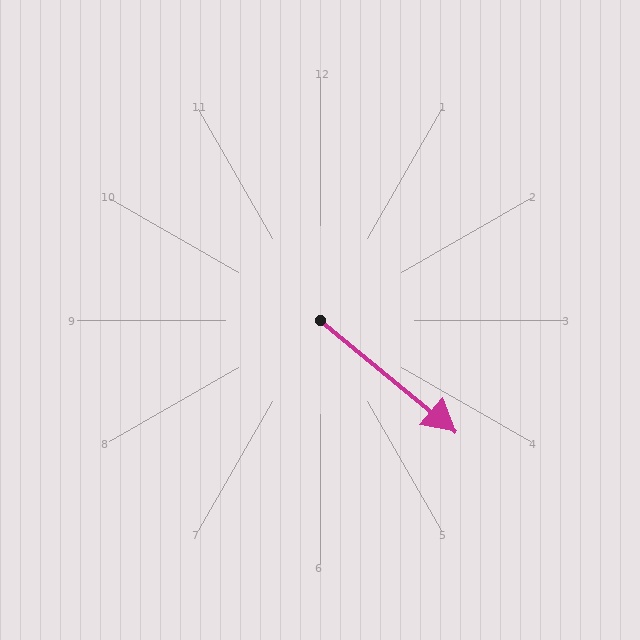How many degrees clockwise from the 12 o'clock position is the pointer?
Approximately 129 degrees.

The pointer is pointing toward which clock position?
Roughly 4 o'clock.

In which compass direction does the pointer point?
Southeast.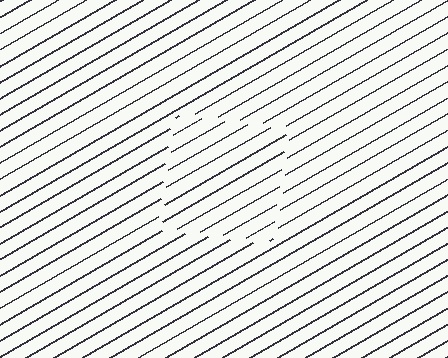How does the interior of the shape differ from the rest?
The interior of the shape contains the same grating, shifted by half a period — the contour is defined by the phase discontinuity where line-ends from the inner and outer gratings abut.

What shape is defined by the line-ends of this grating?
An illusory square. The interior of the shape contains the same grating, shifted by half a period — the contour is defined by the phase discontinuity where line-ends from the inner and outer gratings abut.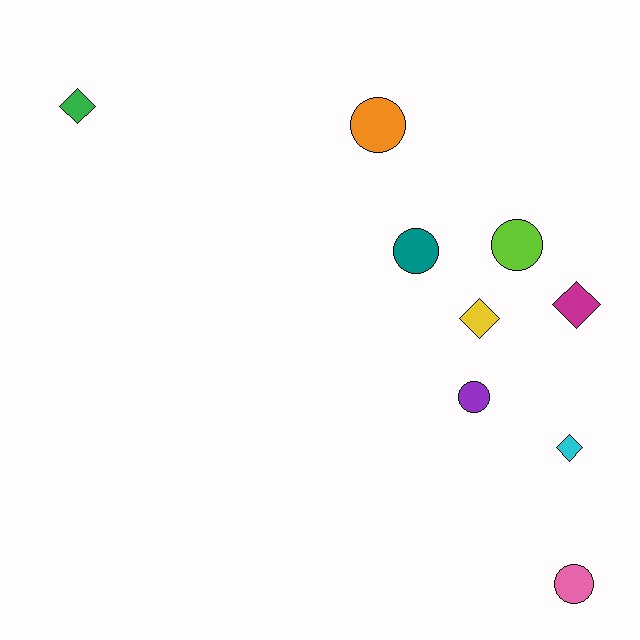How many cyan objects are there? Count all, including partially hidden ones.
There is 1 cyan object.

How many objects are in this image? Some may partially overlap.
There are 9 objects.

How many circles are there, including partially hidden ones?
There are 5 circles.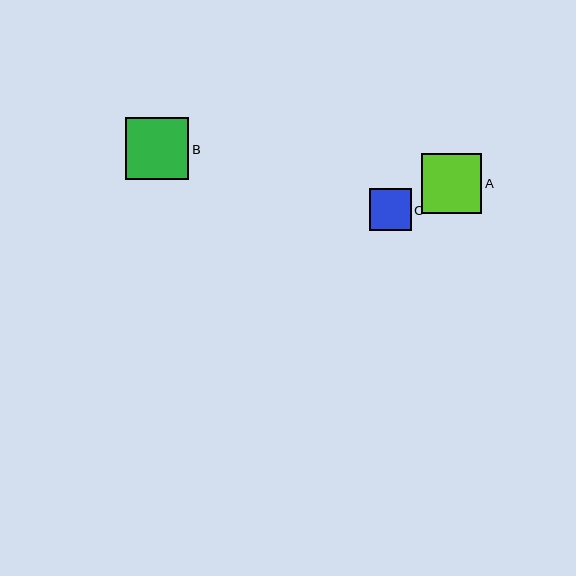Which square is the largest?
Square B is the largest with a size of approximately 63 pixels.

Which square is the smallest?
Square C is the smallest with a size of approximately 42 pixels.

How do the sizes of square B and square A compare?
Square B and square A are approximately the same size.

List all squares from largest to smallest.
From largest to smallest: B, A, C.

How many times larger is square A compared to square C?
Square A is approximately 1.4 times the size of square C.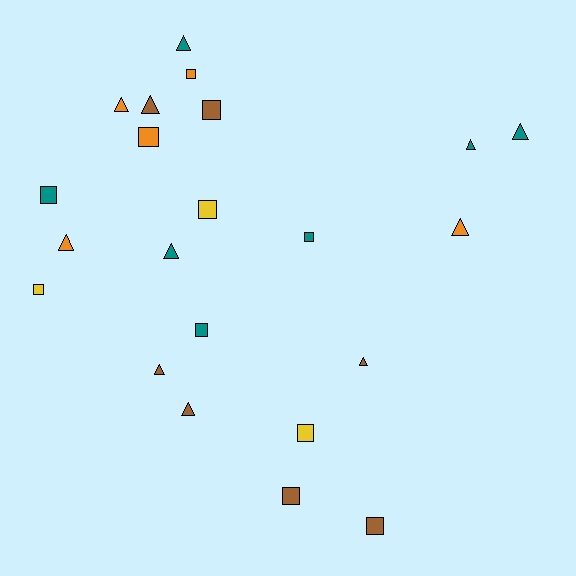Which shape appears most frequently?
Square, with 11 objects.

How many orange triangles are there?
There are 3 orange triangles.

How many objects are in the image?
There are 22 objects.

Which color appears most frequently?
Teal, with 7 objects.